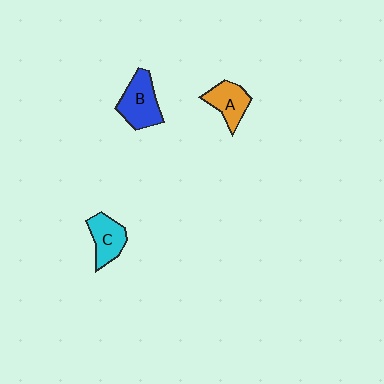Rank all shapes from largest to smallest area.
From largest to smallest: B (blue), C (cyan), A (orange).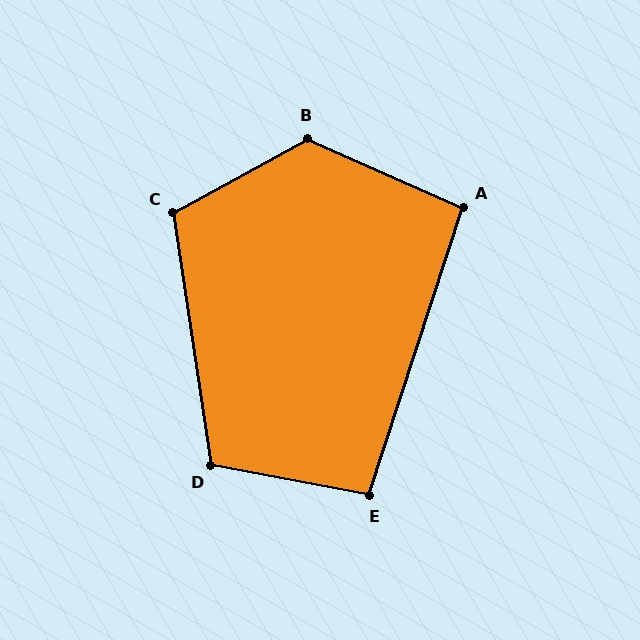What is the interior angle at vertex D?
Approximately 109 degrees (obtuse).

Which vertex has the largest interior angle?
B, at approximately 127 degrees.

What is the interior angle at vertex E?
Approximately 98 degrees (obtuse).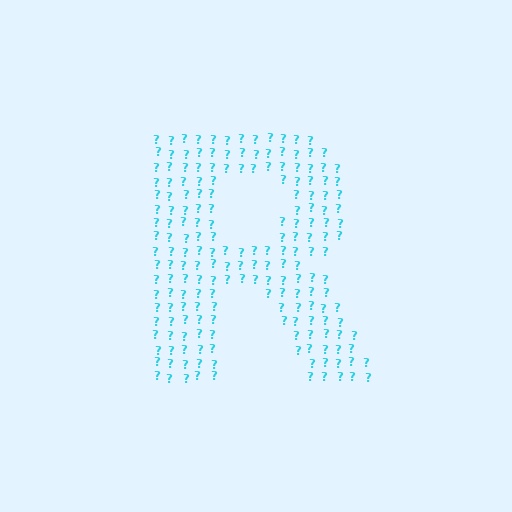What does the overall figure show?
The overall figure shows the letter R.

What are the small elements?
The small elements are question marks.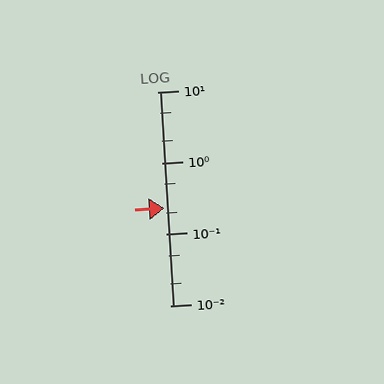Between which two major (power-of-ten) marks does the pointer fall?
The pointer is between 0.1 and 1.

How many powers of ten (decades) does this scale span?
The scale spans 3 decades, from 0.01 to 10.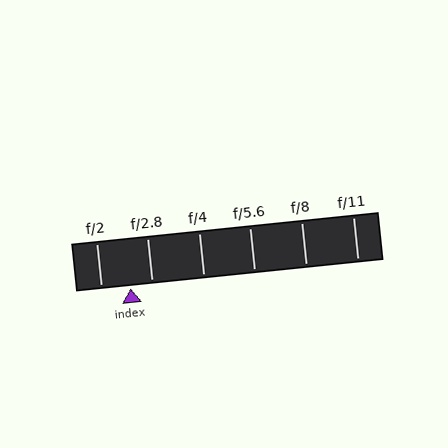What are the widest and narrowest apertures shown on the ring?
The widest aperture shown is f/2 and the narrowest is f/11.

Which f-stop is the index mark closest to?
The index mark is closest to f/2.8.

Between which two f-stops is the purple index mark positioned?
The index mark is between f/2 and f/2.8.